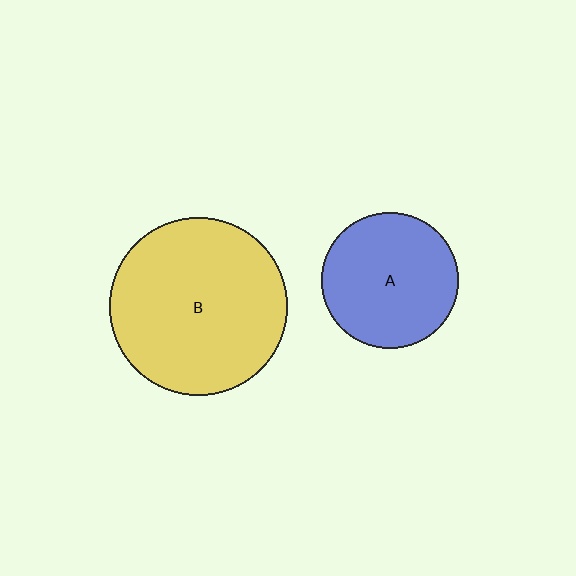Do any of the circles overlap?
No, none of the circles overlap.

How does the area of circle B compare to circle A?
Approximately 1.7 times.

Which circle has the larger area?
Circle B (yellow).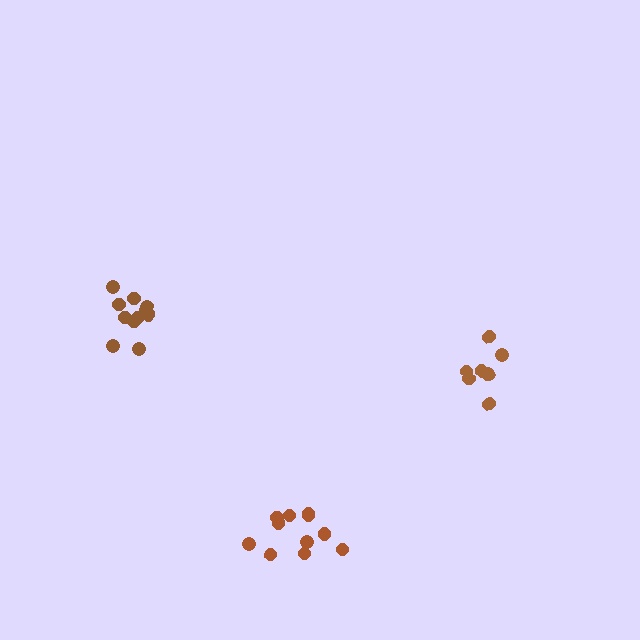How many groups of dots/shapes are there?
There are 3 groups.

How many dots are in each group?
Group 1: 11 dots, Group 2: 11 dots, Group 3: 7 dots (29 total).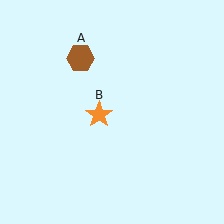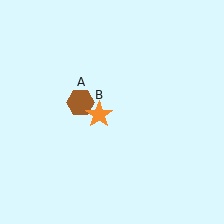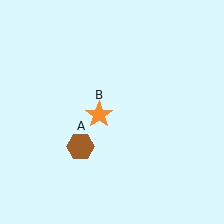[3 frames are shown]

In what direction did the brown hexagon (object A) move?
The brown hexagon (object A) moved down.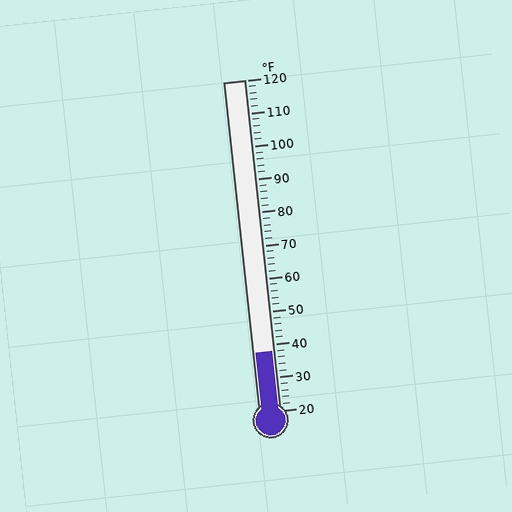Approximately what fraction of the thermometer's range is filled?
The thermometer is filled to approximately 20% of its range.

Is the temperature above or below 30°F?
The temperature is above 30°F.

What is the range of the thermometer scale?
The thermometer scale ranges from 20°F to 120°F.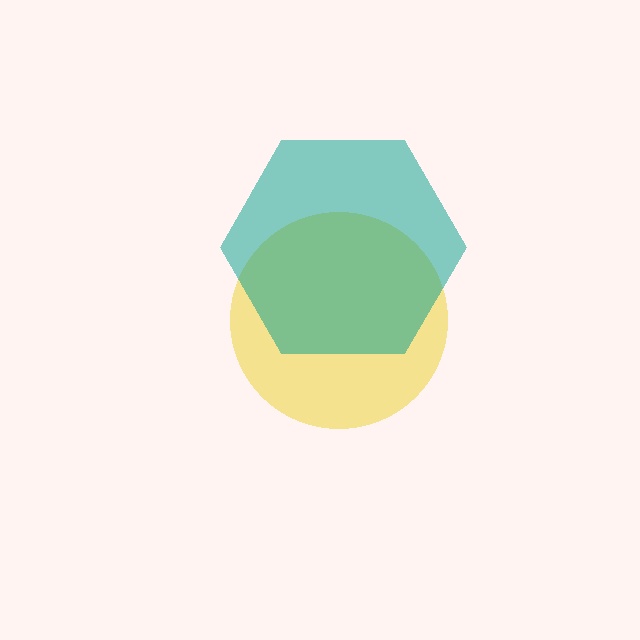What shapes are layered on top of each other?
The layered shapes are: a yellow circle, a teal hexagon.